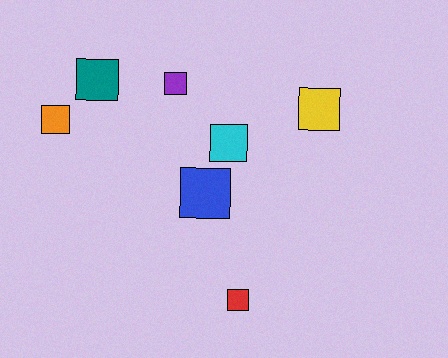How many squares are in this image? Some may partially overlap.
There are 7 squares.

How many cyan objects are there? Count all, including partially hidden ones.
There is 1 cyan object.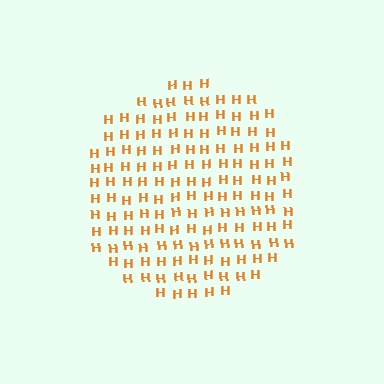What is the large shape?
The large shape is a circle.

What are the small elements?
The small elements are letter H's.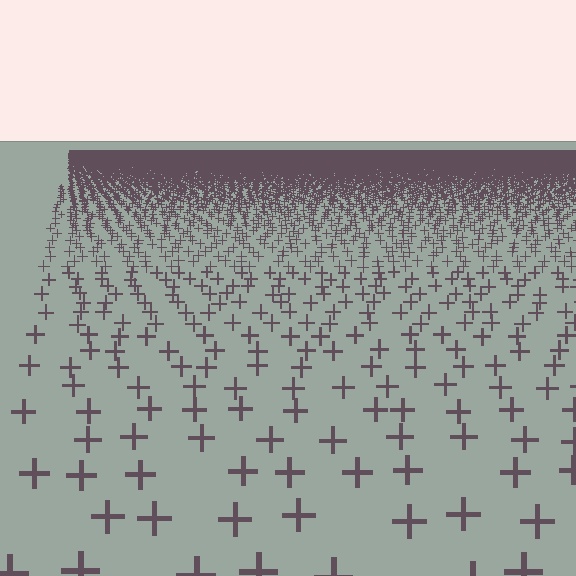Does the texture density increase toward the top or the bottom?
Density increases toward the top.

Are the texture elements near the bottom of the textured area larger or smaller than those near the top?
Larger. Near the bottom, elements are closer to the viewer and appear at a bigger on-screen size.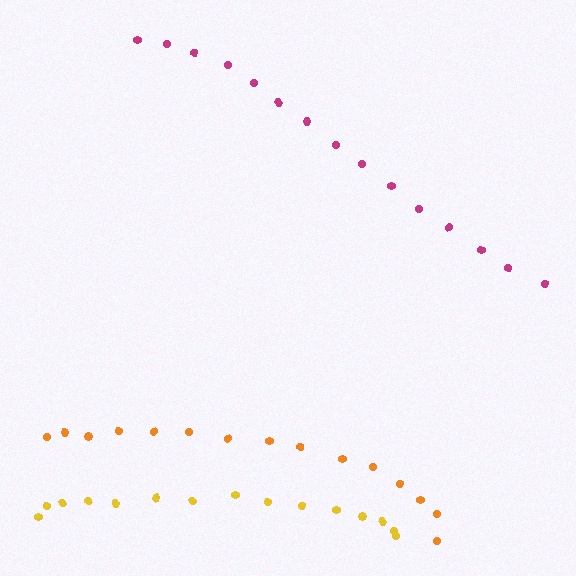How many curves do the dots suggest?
There are 3 distinct paths.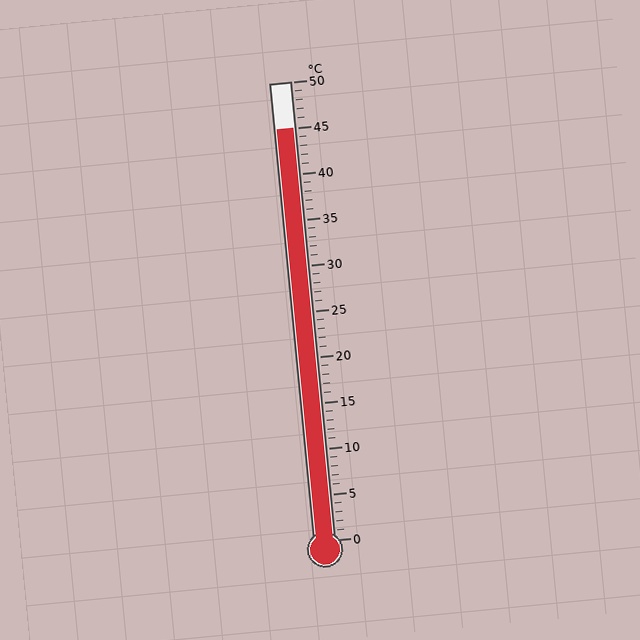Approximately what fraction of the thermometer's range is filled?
The thermometer is filled to approximately 90% of its range.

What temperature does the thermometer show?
The thermometer shows approximately 45°C.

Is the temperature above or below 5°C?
The temperature is above 5°C.